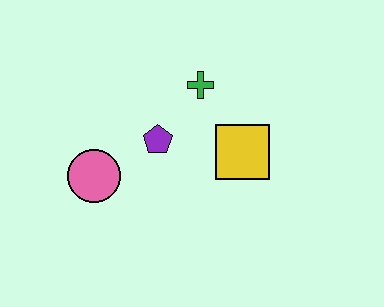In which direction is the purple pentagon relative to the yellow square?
The purple pentagon is to the left of the yellow square.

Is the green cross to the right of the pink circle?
Yes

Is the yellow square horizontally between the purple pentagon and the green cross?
No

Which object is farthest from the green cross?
The pink circle is farthest from the green cross.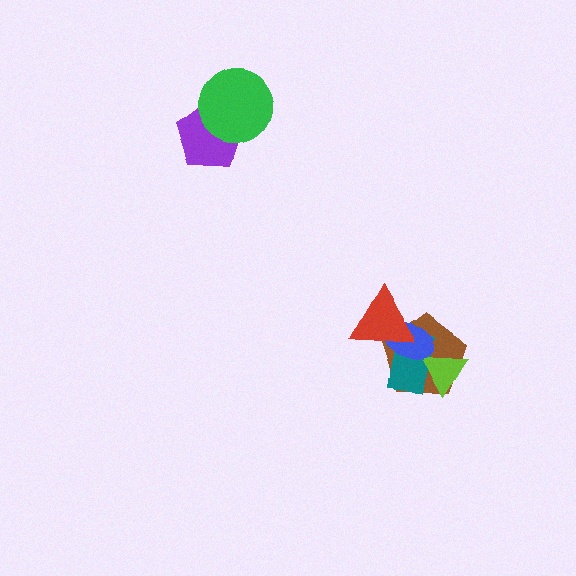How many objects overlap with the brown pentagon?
4 objects overlap with the brown pentagon.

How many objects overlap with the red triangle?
3 objects overlap with the red triangle.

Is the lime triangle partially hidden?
Yes, it is partially covered by another shape.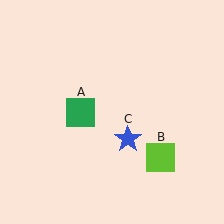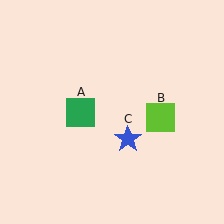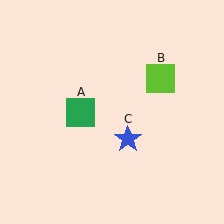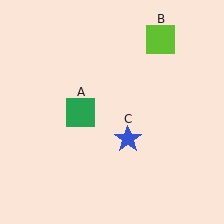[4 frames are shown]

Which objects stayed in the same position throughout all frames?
Green square (object A) and blue star (object C) remained stationary.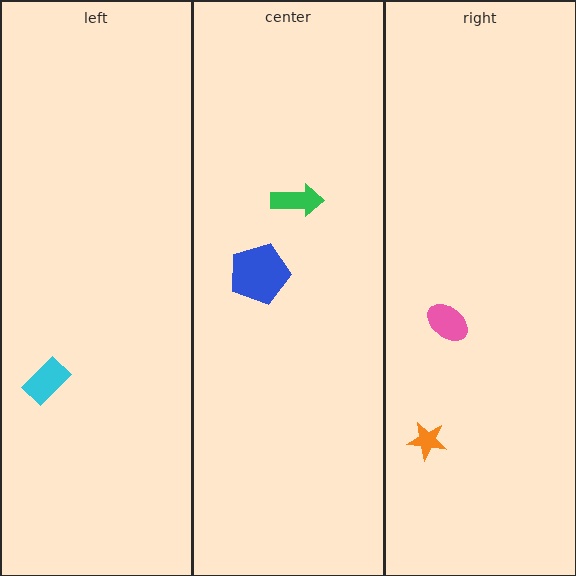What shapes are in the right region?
The pink ellipse, the orange star.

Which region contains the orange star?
The right region.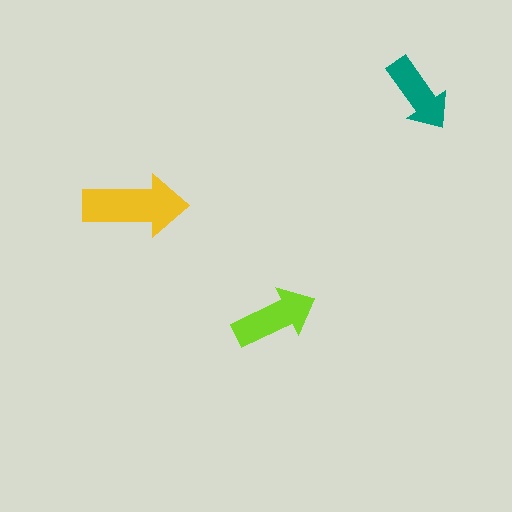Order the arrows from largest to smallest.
the yellow one, the lime one, the teal one.